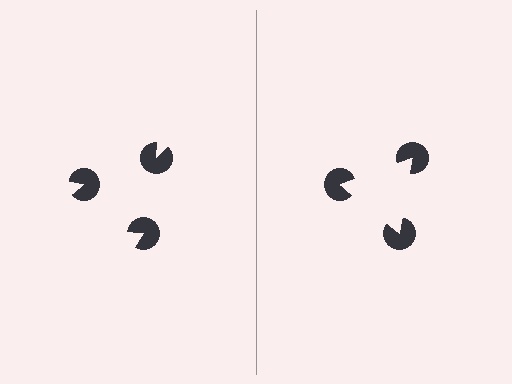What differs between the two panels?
The pac-man discs are positioned identically on both sides; only the wedge orientations differ. On the right they align to a triangle; on the left they are misaligned.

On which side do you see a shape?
An illusory triangle appears on the right side. On the left side the wedge cuts are rotated, so no coherent shape forms.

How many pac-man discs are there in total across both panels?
6 — 3 on each side.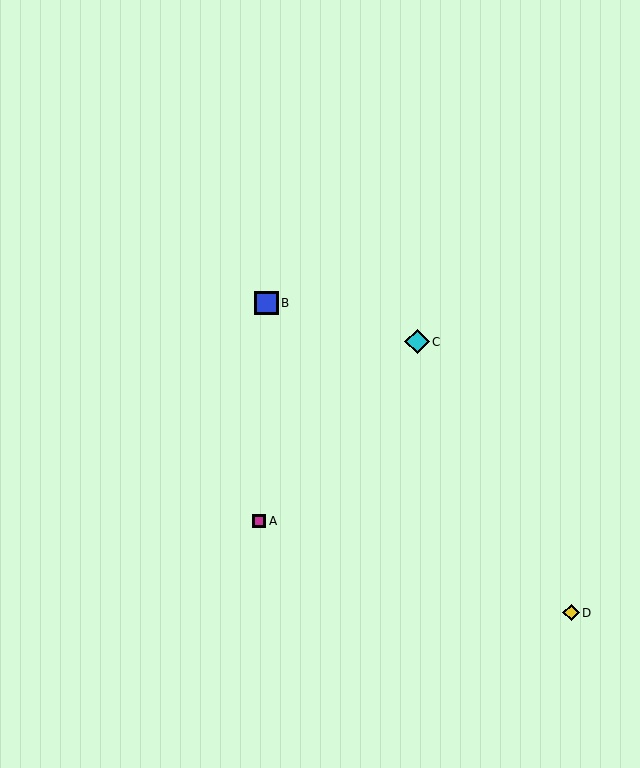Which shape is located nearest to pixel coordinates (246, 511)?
The magenta square (labeled A) at (259, 521) is nearest to that location.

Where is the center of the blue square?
The center of the blue square is at (266, 303).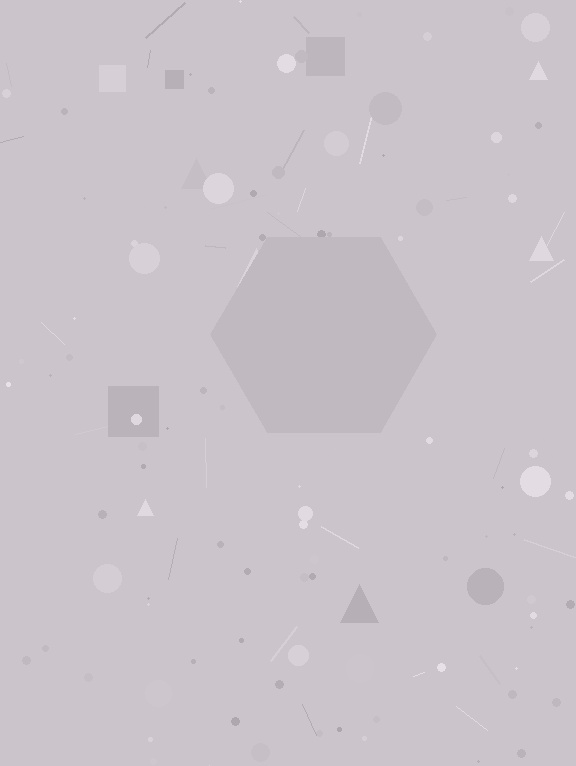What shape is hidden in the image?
A hexagon is hidden in the image.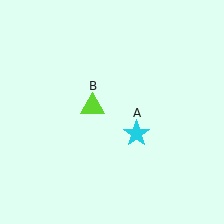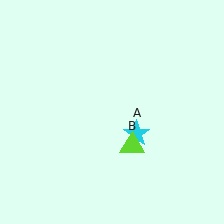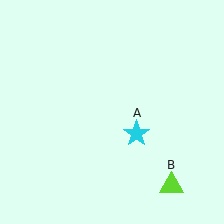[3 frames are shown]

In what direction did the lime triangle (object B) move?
The lime triangle (object B) moved down and to the right.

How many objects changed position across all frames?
1 object changed position: lime triangle (object B).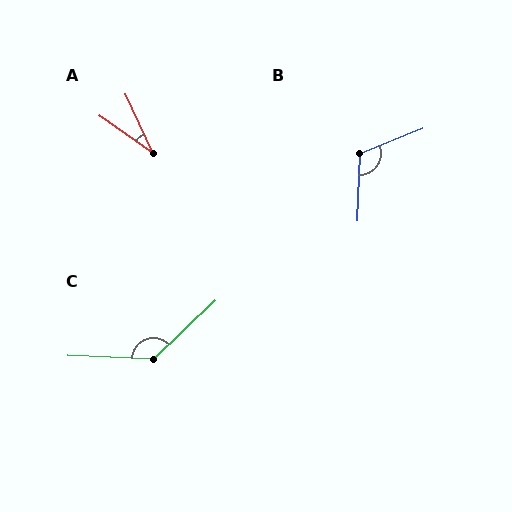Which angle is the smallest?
A, at approximately 30 degrees.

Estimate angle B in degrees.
Approximately 114 degrees.